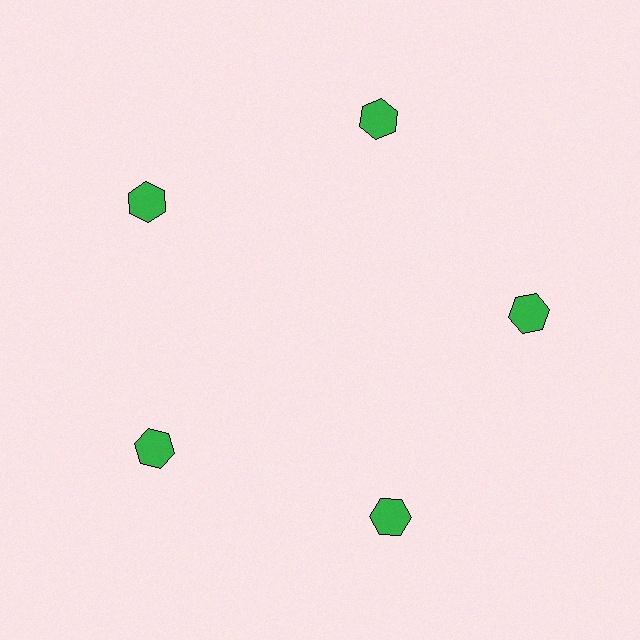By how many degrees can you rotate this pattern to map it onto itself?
The pattern maps onto itself every 72 degrees of rotation.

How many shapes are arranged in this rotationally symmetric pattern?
There are 5 shapes, arranged in 5 groups of 1.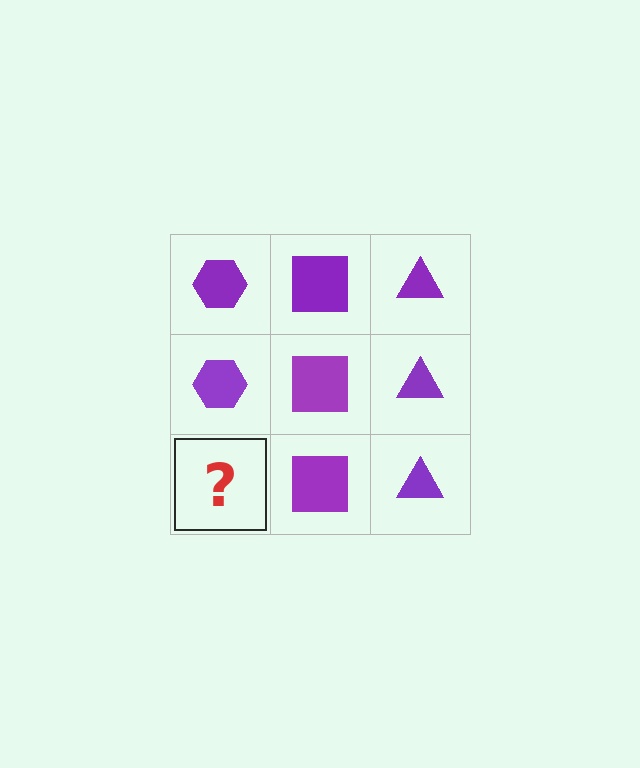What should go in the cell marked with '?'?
The missing cell should contain a purple hexagon.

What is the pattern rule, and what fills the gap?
The rule is that each column has a consistent shape. The gap should be filled with a purple hexagon.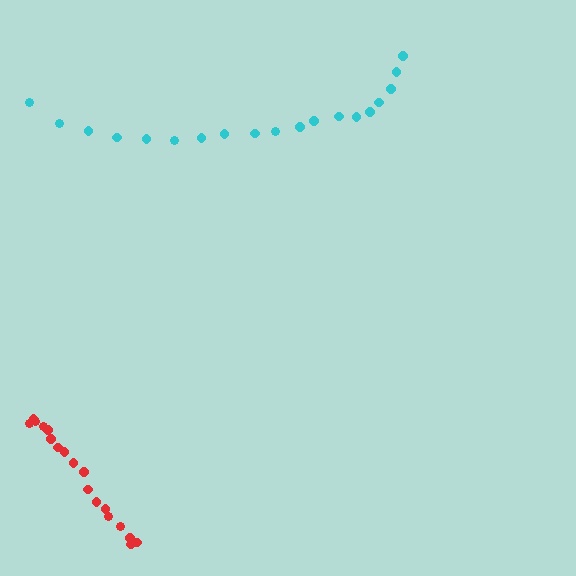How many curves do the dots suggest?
There are 2 distinct paths.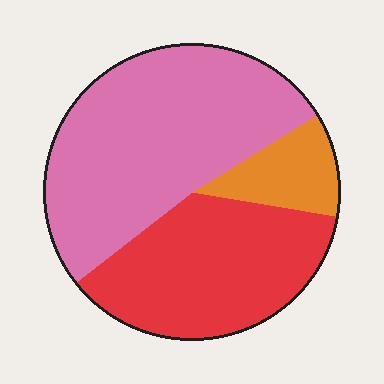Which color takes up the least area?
Orange, at roughly 10%.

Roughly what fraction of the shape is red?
Red takes up between a third and a half of the shape.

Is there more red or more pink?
Pink.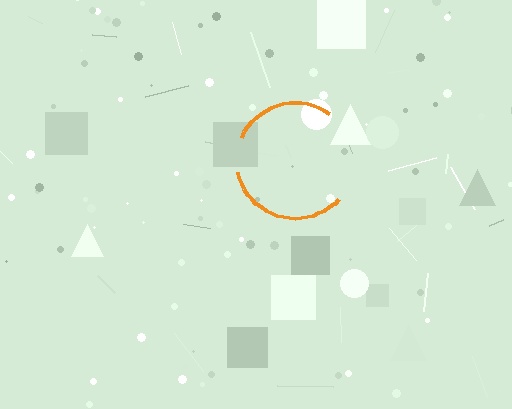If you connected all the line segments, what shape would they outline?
They would outline a circle.